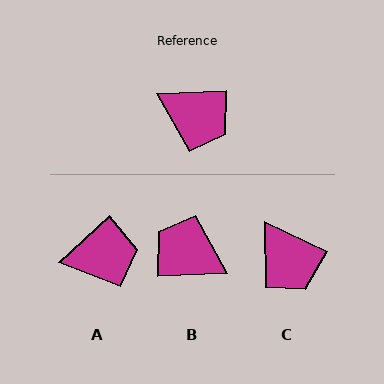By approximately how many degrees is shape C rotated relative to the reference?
Approximately 28 degrees clockwise.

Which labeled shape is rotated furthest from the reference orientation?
B, about 179 degrees away.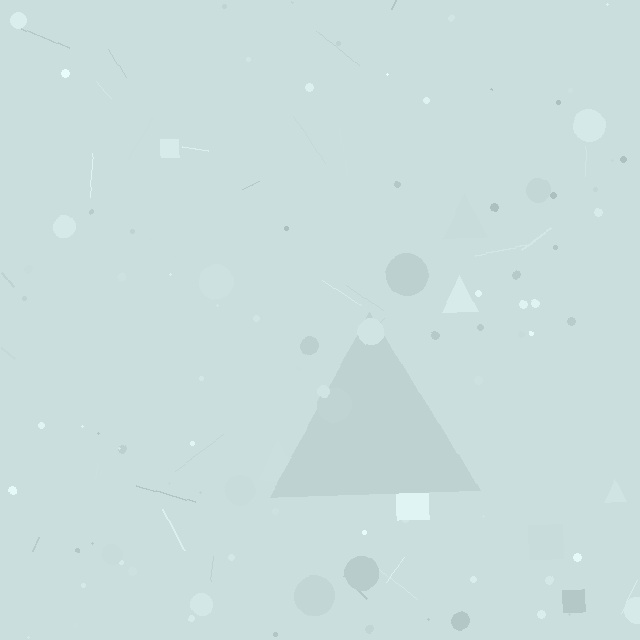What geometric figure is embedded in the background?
A triangle is embedded in the background.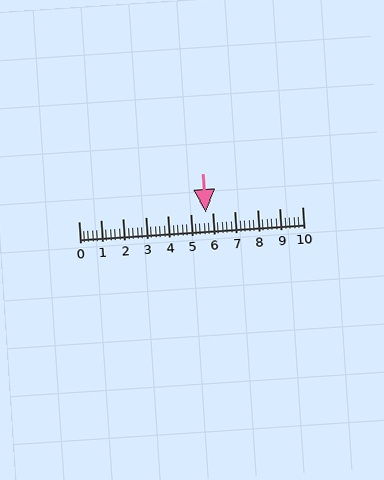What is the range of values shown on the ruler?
The ruler shows values from 0 to 10.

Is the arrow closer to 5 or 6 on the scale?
The arrow is closer to 6.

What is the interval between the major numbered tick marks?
The major tick marks are spaced 1 units apart.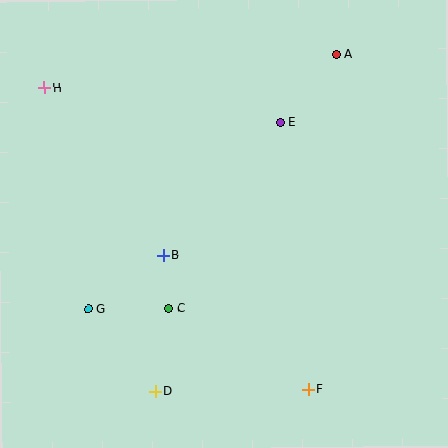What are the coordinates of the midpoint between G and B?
The midpoint between G and B is at (126, 282).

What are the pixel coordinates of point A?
Point A is at (337, 54).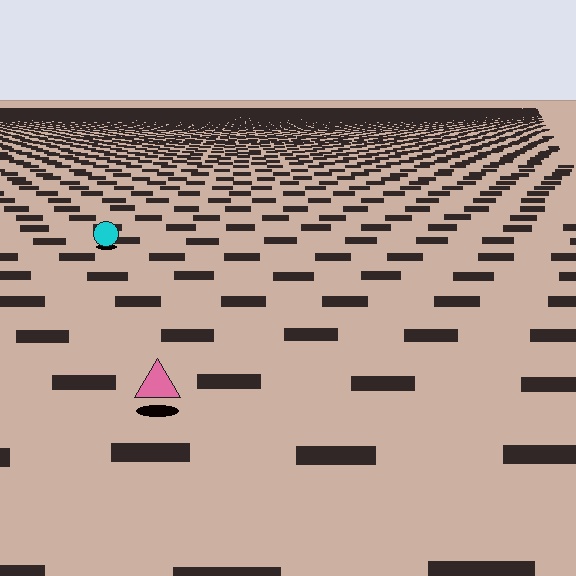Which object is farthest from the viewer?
The cyan circle is farthest from the viewer. It appears smaller and the ground texture around it is denser.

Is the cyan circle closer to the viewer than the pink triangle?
No. The pink triangle is closer — you can tell from the texture gradient: the ground texture is coarser near it.